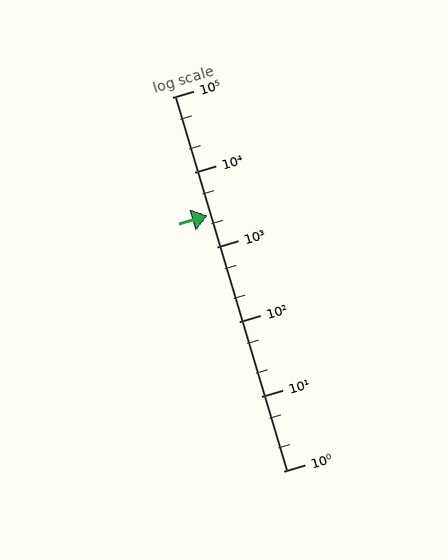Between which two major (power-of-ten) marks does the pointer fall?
The pointer is between 1000 and 10000.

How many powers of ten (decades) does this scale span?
The scale spans 5 decades, from 1 to 100000.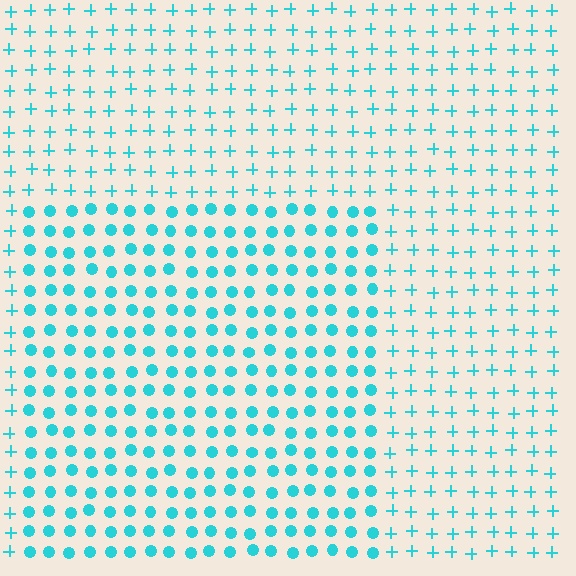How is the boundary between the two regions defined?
The boundary is defined by a change in element shape: circles inside vs. plus signs outside. All elements share the same color and spacing.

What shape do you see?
I see a rectangle.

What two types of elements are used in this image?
The image uses circles inside the rectangle region and plus signs outside it.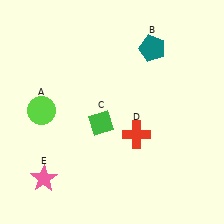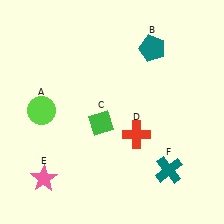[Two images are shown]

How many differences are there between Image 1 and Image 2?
There is 1 difference between the two images.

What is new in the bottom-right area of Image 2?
A teal cross (F) was added in the bottom-right area of Image 2.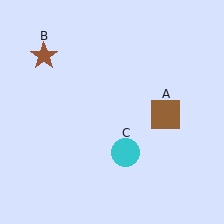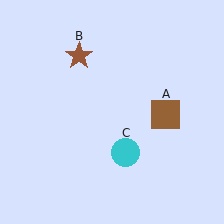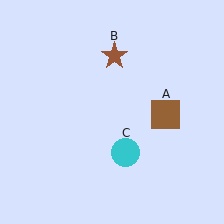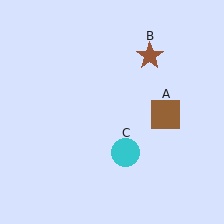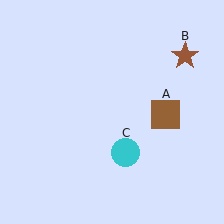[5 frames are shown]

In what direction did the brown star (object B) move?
The brown star (object B) moved right.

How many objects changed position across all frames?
1 object changed position: brown star (object B).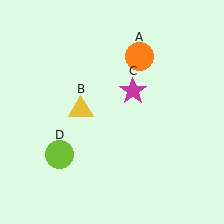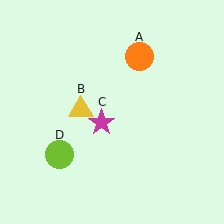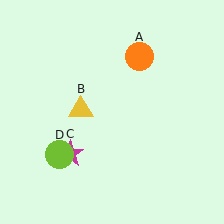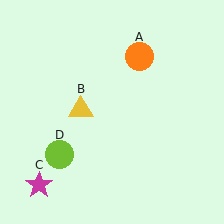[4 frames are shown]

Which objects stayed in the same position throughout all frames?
Orange circle (object A) and yellow triangle (object B) and lime circle (object D) remained stationary.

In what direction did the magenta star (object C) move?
The magenta star (object C) moved down and to the left.